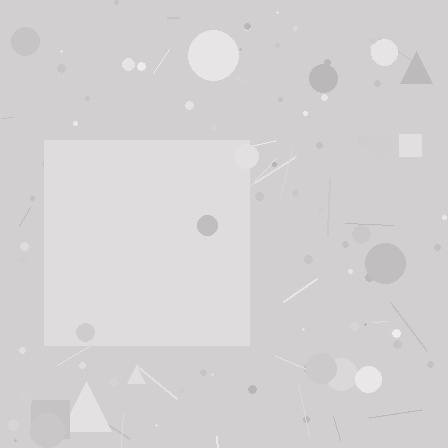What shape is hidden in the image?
A square is hidden in the image.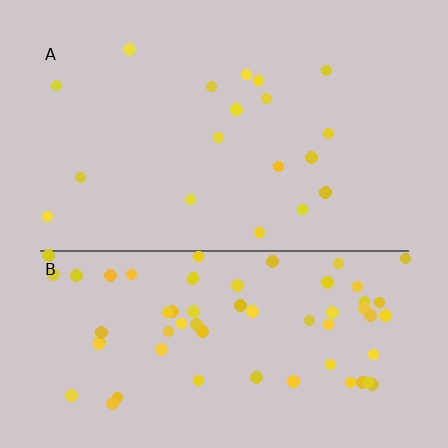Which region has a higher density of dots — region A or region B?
B (the bottom).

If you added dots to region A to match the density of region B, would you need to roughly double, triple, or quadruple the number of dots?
Approximately quadruple.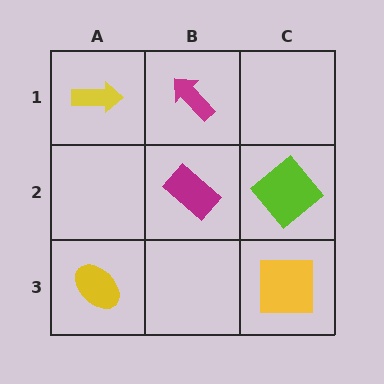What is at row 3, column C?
A yellow square.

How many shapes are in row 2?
2 shapes.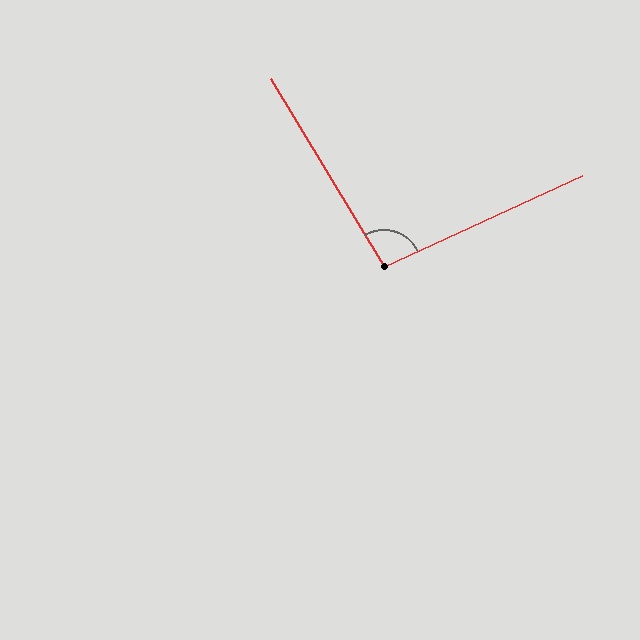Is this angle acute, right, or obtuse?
It is obtuse.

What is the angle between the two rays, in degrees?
Approximately 96 degrees.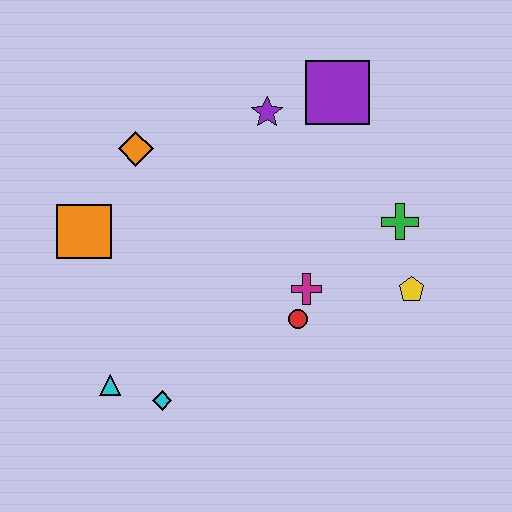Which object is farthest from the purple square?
The cyan triangle is farthest from the purple square.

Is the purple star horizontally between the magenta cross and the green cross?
No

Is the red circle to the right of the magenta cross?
No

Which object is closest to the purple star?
The purple square is closest to the purple star.